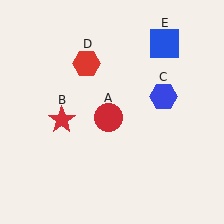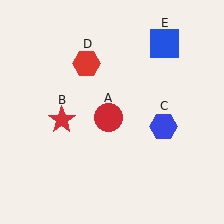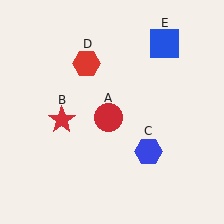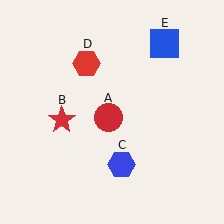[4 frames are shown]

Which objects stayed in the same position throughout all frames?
Red circle (object A) and red star (object B) and red hexagon (object D) and blue square (object E) remained stationary.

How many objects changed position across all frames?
1 object changed position: blue hexagon (object C).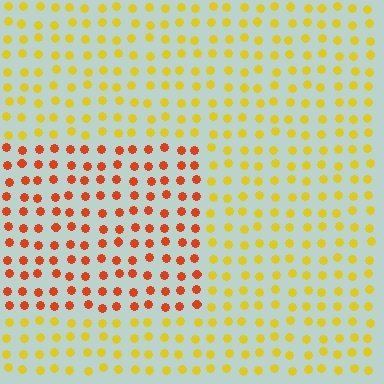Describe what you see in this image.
The image is filled with small yellow elements in a uniform arrangement. A rectangle-shaped region is visible where the elements are tinted to a slightly different hue, forming a subtle color boundary.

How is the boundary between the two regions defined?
The boundary is defined purely by a slight shift in hue (about 42 degrees). Spacing, size, and orientation are identical on both sides.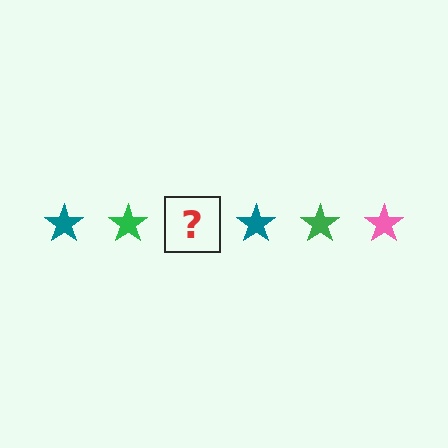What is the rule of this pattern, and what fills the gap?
The rule is that the pattern cycles through teal, green, pink stars. The gap should be filled with a pink star.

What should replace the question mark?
The question mark should be replaced with a pink star.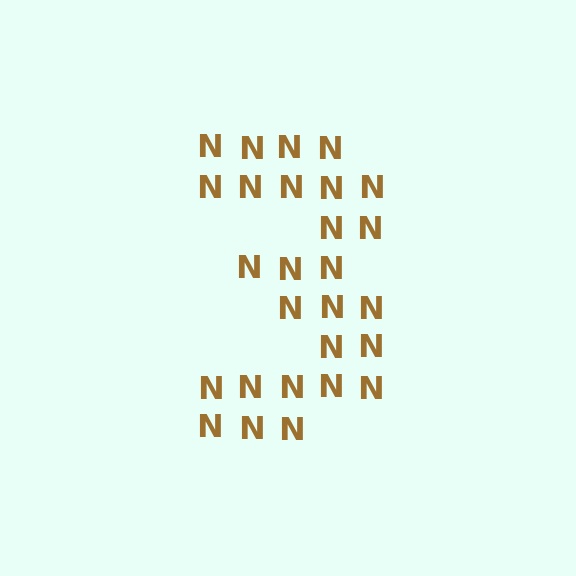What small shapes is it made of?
It is made of small letter N's.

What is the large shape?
The large shape is the digit 3.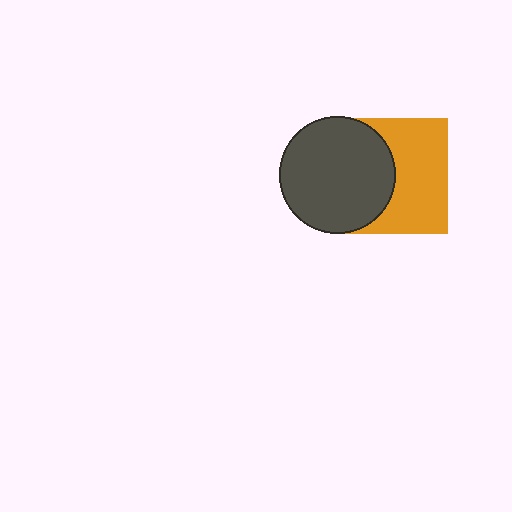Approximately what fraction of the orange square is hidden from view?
Roughly 44% of the orange square is hidden behind the dark gray circle.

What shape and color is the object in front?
The object in front is a dark gray circle.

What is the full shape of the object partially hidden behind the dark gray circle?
The partially hidden object is an orange square.